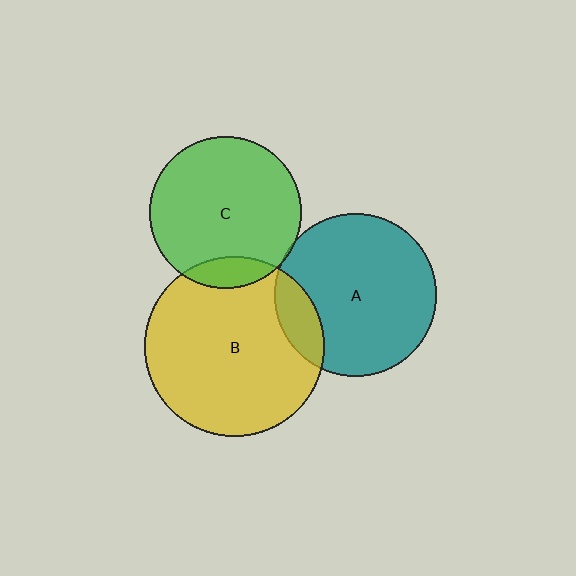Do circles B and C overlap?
Yes.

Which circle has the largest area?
Circle B (yellow).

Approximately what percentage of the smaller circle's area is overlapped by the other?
Approximately 10%.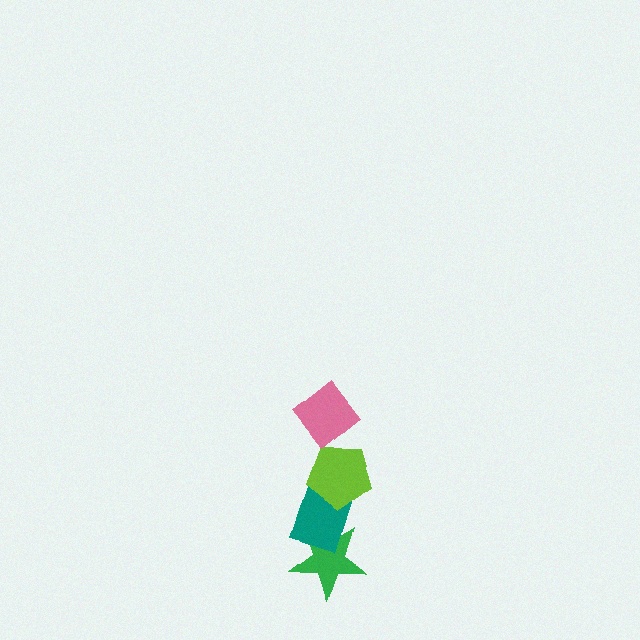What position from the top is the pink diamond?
The pink diamond is 1st from the top.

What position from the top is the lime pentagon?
The lime pentagon is 2nd from the top.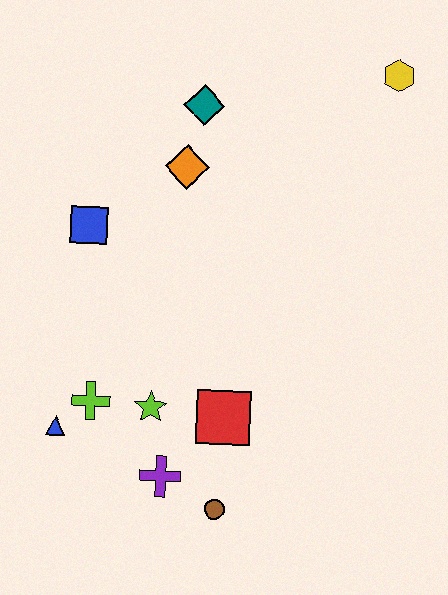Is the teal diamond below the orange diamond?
No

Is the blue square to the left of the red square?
Yes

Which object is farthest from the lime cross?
The yellow hexagon is farthest from the lime cross.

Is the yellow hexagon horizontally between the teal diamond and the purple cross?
No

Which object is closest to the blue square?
The orange diamond is closest to the blue square.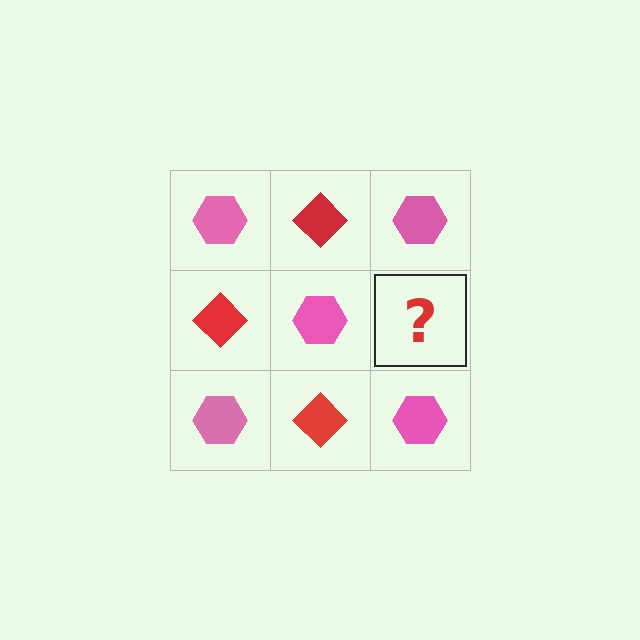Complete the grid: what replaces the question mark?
The question mark should be replaced with a red diamond.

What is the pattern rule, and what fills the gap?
The rule is that it alternates pink hexagon and red diamond in a checkerboard pattern. The gap should be filled with a red diamond.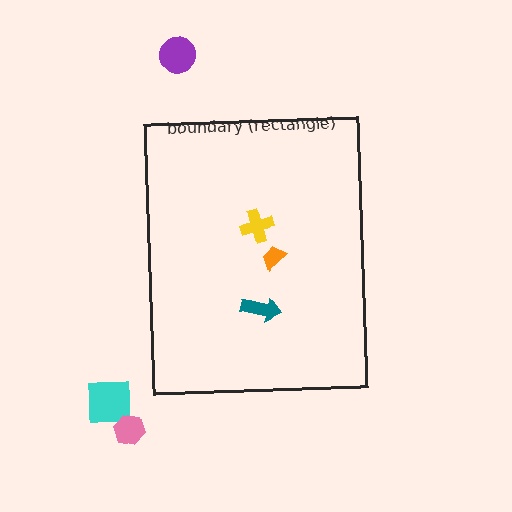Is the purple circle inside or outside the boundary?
Outside.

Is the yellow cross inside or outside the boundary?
Inside.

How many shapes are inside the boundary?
3 inside, 3 outside.